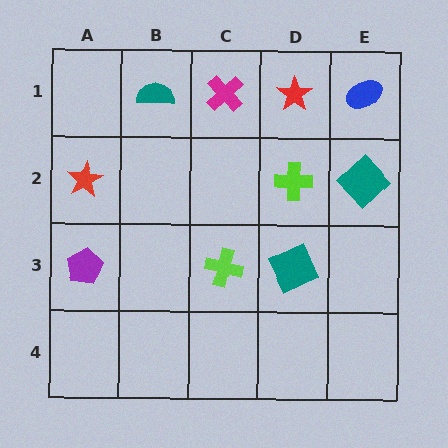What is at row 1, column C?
A magenta cross.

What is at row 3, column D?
A teal square.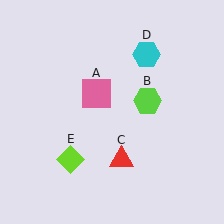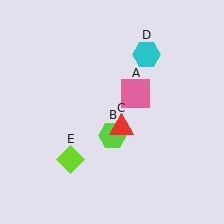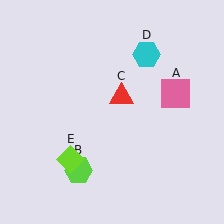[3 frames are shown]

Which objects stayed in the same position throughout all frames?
Cyan hexagon (object D) and lime diamond (object E) remained stationary.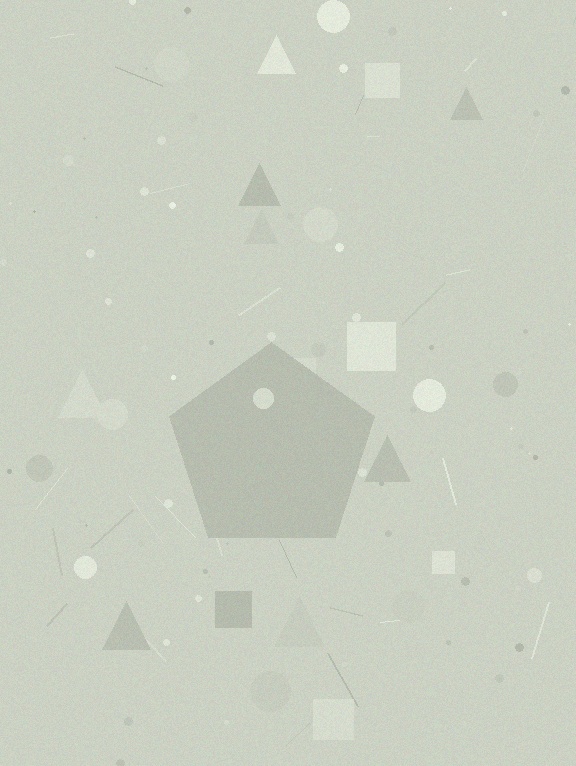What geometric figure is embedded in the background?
A pentagon is embedded in the background.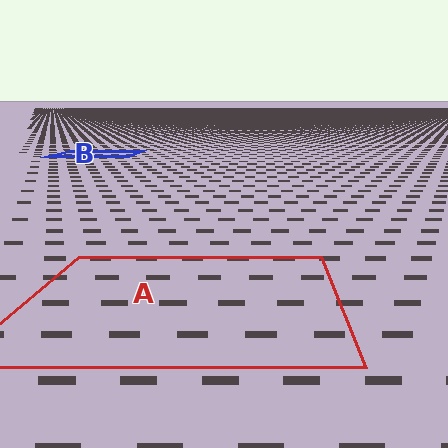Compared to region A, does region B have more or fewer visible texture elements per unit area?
Region B has more texture elements per unit area — they are packed more densely because it is farther away.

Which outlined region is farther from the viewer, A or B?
Region B is farther from the viewer — the texture elements inside it appear smaller and more densely packed.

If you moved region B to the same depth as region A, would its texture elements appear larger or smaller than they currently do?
They would appear larger. At a closer depth, the same texture elements are projected at a bigger on-screen size.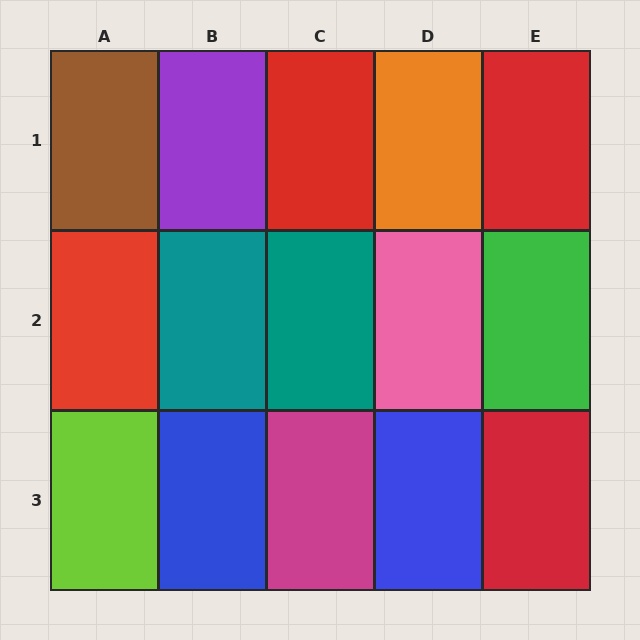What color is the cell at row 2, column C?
Teal.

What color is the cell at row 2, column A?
Red.